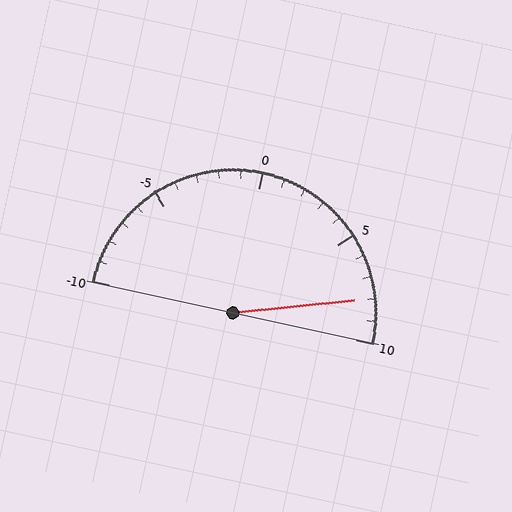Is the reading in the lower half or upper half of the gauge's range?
The reading is in the upper half of the range (-10 to 10).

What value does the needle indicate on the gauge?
The needle indicates approximately 8.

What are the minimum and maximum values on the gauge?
The gauge ranges from -10 to 10.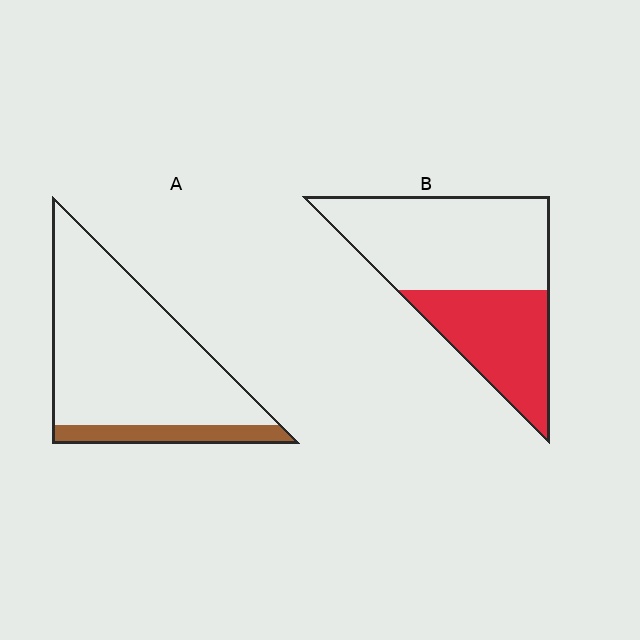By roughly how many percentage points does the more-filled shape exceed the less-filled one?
By roughly 25 percentage points (B over A).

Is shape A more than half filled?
No.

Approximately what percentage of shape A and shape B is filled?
A is approximately 15% and B is approximately 40%.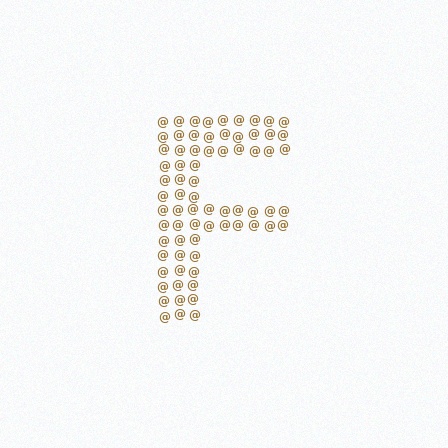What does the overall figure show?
The overall figure shows the letter F.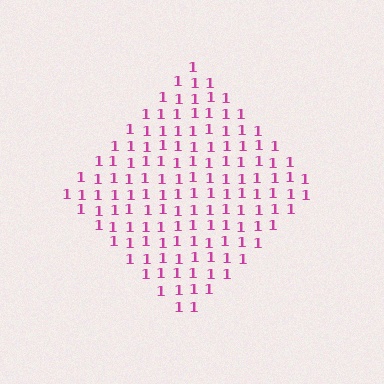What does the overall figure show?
The overall figure shows a diamond.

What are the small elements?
The small elements are digit 1's.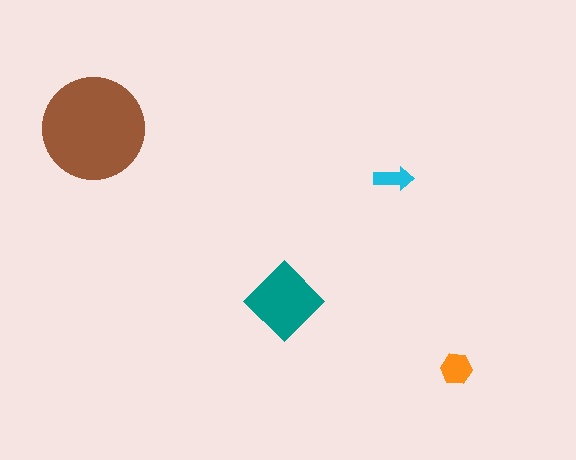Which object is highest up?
The brown circle is topmost.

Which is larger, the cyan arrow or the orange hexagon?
The orange hexagon.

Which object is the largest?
The brown circle.